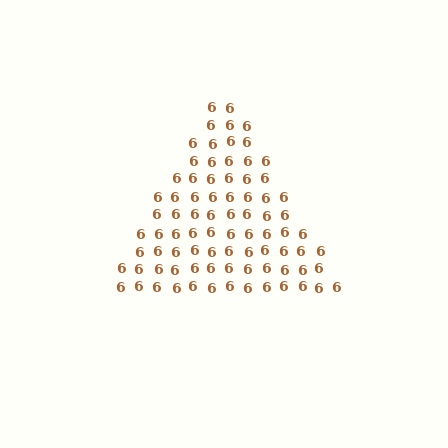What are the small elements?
The small elements are digit 6's.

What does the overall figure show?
The overall figure shows a triangle.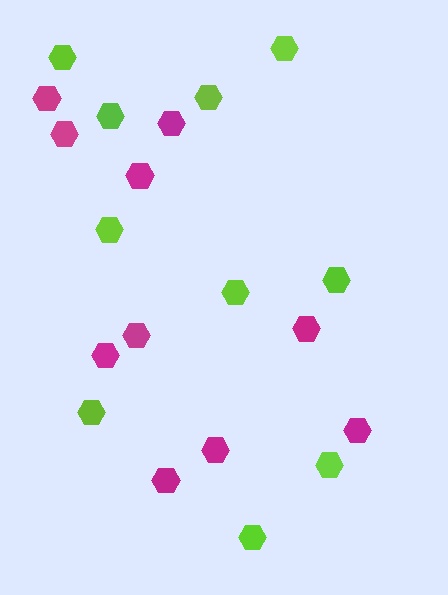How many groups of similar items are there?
There are 2 groups: one group of magenta hexagons (10) and one group of lime hexagons (10).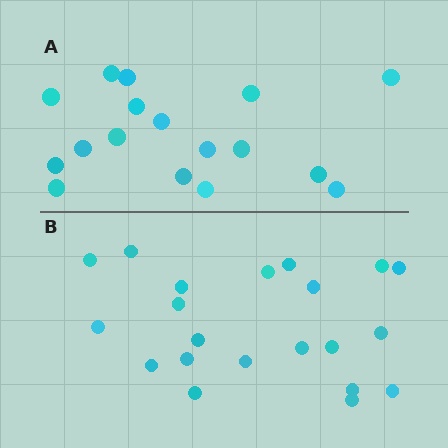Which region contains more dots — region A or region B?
Region B (the bottom region) has more dots.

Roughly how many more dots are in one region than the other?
Region B has about 4 more dots than region A.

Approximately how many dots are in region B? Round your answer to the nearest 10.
About 20 dots. (The exact count is 21, which rounds to 20.)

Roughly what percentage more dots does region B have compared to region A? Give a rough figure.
About 25% more.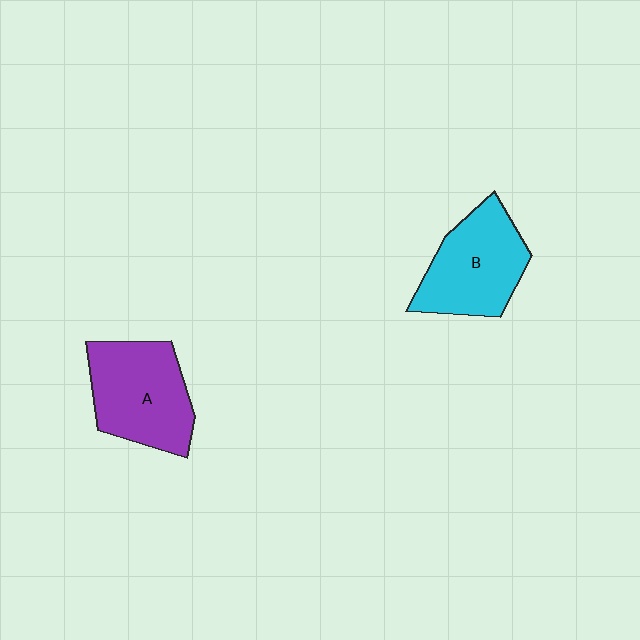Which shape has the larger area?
Shape A (purple).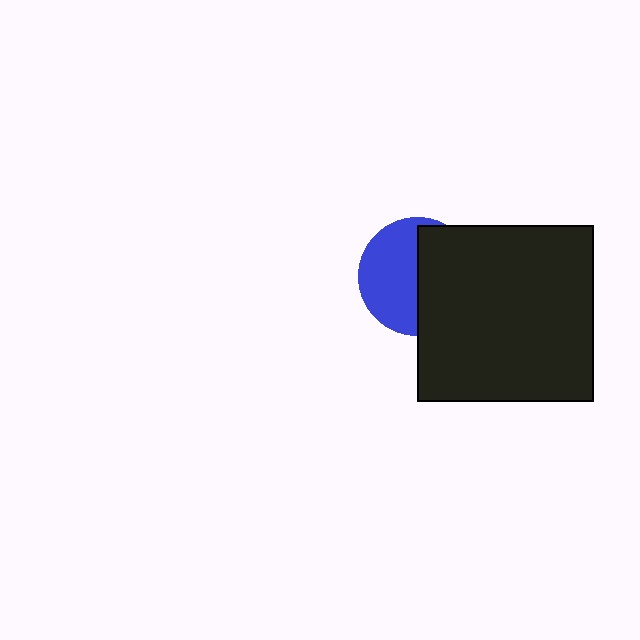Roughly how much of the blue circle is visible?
About half of it is visible (roughly 52%).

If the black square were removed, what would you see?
You would see the complete blue circle.